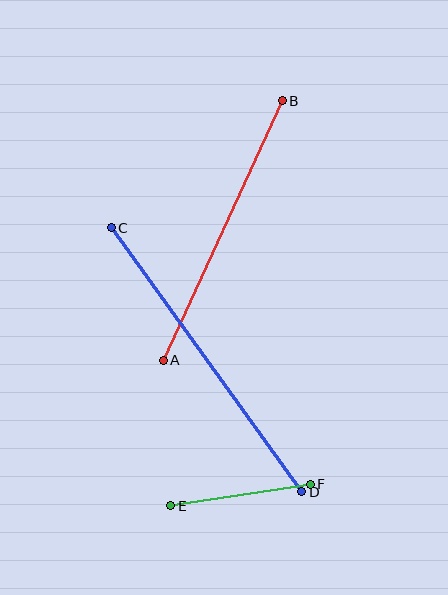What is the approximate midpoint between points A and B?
The midpoint is at approximately (223, 231) pixels.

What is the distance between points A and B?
The distance is approximately 285 pixels.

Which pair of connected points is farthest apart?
Points C and D are farthest apart.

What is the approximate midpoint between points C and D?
The midpoint is at approximately (206, 360) pixels.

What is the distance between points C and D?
The distance is approximately 325 pixels.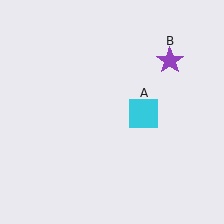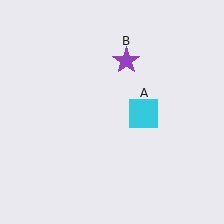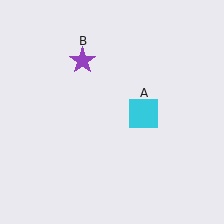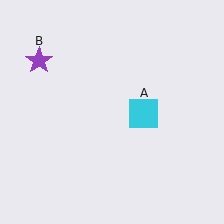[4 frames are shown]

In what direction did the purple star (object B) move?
The purple star (object B) moved left.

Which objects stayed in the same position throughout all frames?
Cyan square (object A) remained stationary.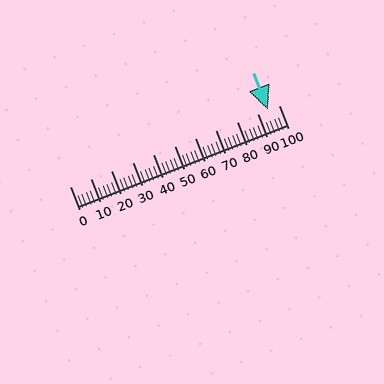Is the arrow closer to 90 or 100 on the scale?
The arrow is closer to 90.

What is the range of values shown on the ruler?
The ruler shows values from 0 to 100.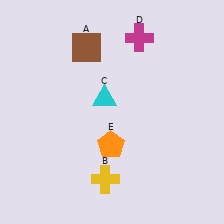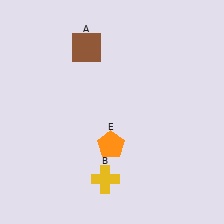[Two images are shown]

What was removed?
The magenta cross (D), the cyan triangle (C) were removed in Image 2.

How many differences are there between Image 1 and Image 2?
There are 2 differences between the two images.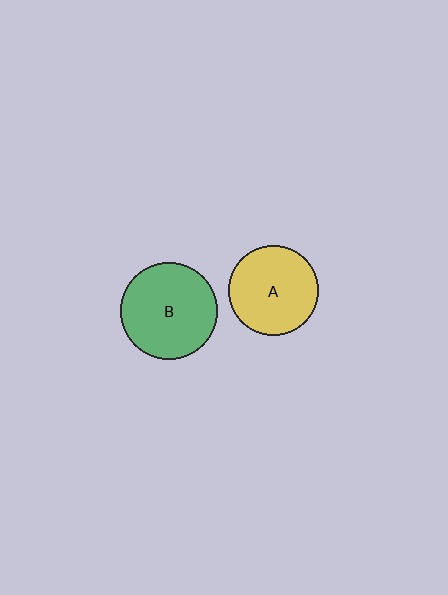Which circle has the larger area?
Circle B (green).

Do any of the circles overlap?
No, none of the circles overlap.